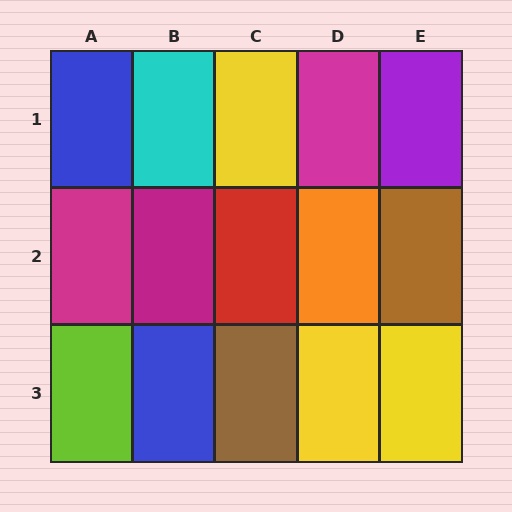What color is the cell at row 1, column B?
Cyan.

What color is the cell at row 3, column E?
Yellow.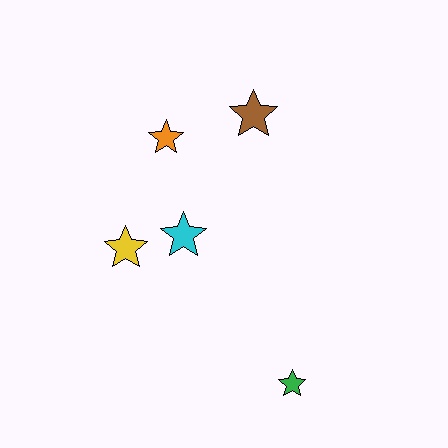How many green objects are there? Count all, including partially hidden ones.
There is 1 green object.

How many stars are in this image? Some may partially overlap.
There are 5 stars.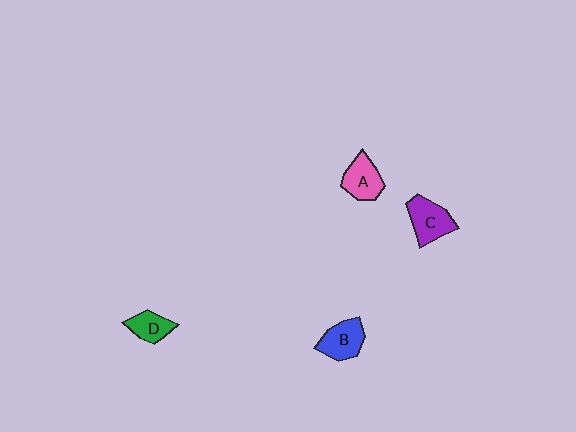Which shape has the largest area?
Shape C (purple).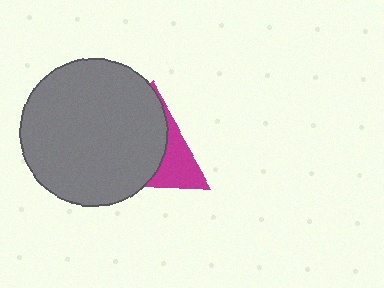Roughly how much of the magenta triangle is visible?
A small part of it is visible (roughly 34%).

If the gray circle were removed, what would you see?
You would see the complete magenta triangle.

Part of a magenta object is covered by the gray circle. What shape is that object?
It is a triangle.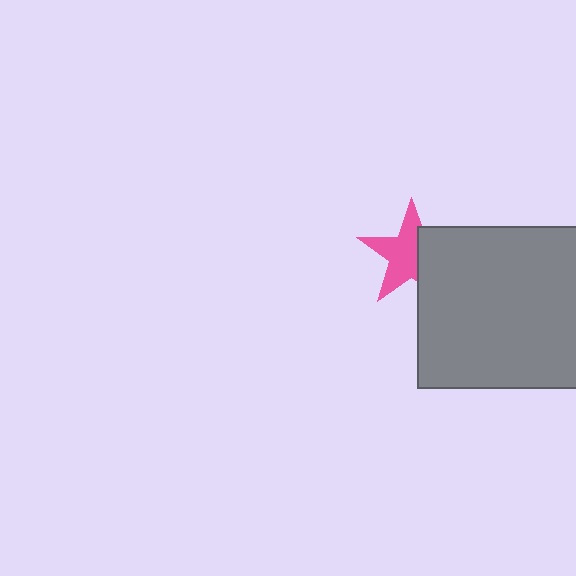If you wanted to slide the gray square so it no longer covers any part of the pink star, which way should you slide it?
Slide it right — that is the most direct way to separate the two shapes.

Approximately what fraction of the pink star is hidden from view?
Roughly 38% of the pink star is hidden behind the gray square.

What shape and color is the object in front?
The object in front is a gray square.